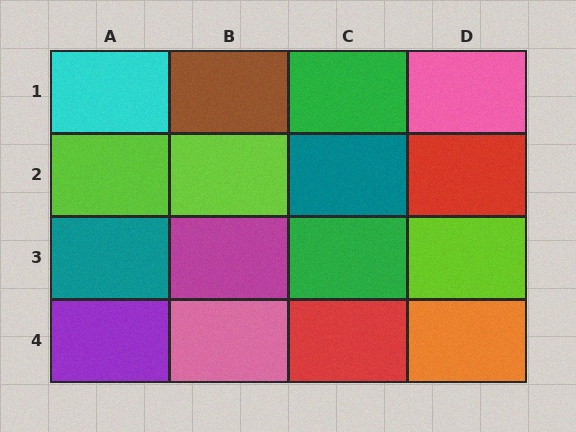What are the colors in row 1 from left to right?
Cyan, brown, green, pink.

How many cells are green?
2 cells are green.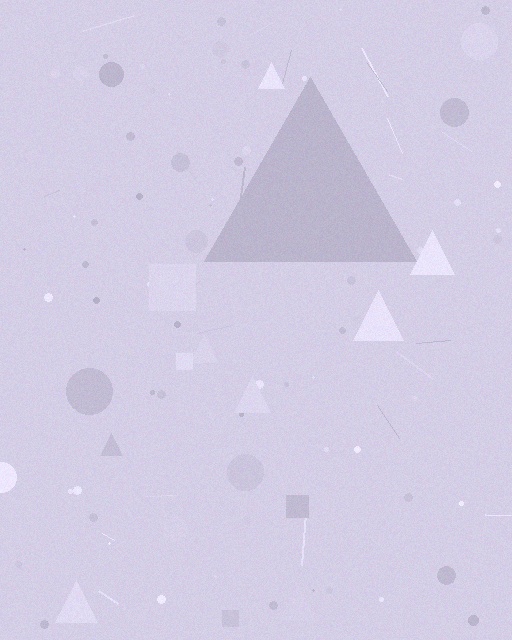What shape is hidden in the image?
A triangle is hidden in the image.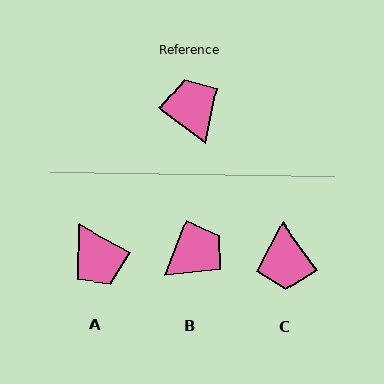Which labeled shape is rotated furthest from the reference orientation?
A, about 171 degrees away.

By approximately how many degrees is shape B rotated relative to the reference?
Approximately 73 degrees clockwise.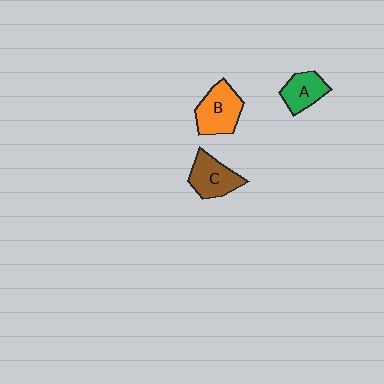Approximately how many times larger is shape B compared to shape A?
Approximately 1.4 times.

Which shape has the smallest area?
Shape A (green).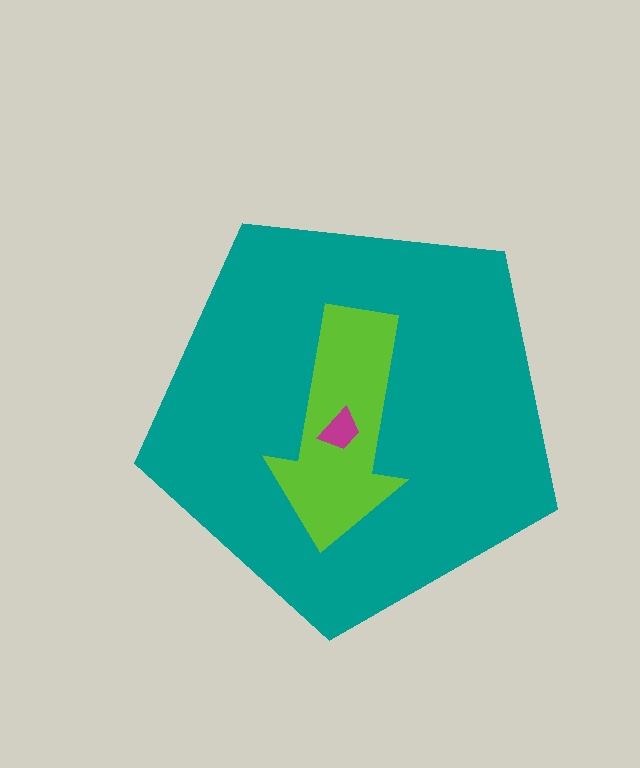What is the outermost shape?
The teal pentagon.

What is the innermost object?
The magenta trapezoid.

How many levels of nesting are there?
3.